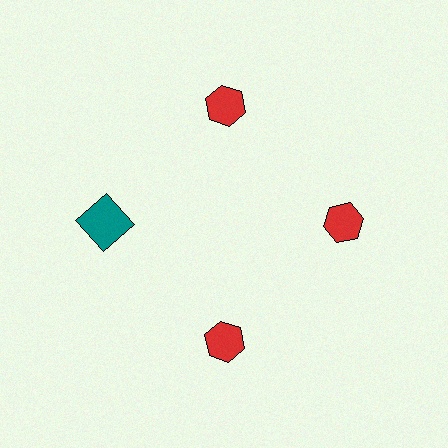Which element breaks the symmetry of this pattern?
The teal square at roughly the 9 o'clock position breaks the symmetry. All other shapes are red hexagons.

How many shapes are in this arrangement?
There are 4 shapes arranged in a ring pattern.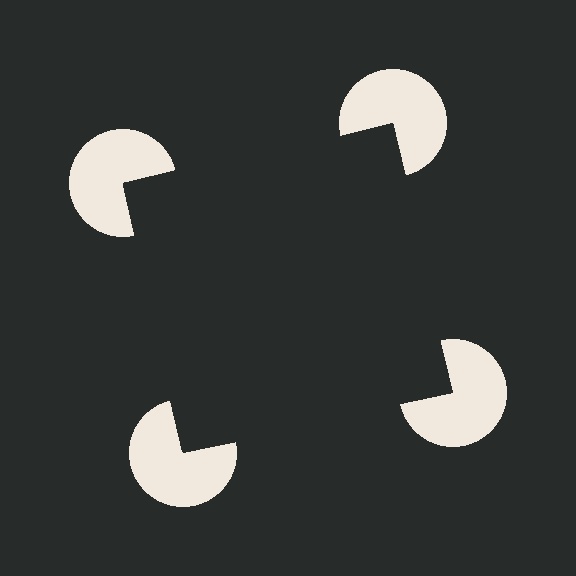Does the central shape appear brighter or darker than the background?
It typically appears slightly darker than the background, even though no actual brightness change is drawn.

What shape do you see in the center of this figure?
An illusory square — its edges are inferred from the aligned wedge cuts in the pac-man discs, not physically drawn.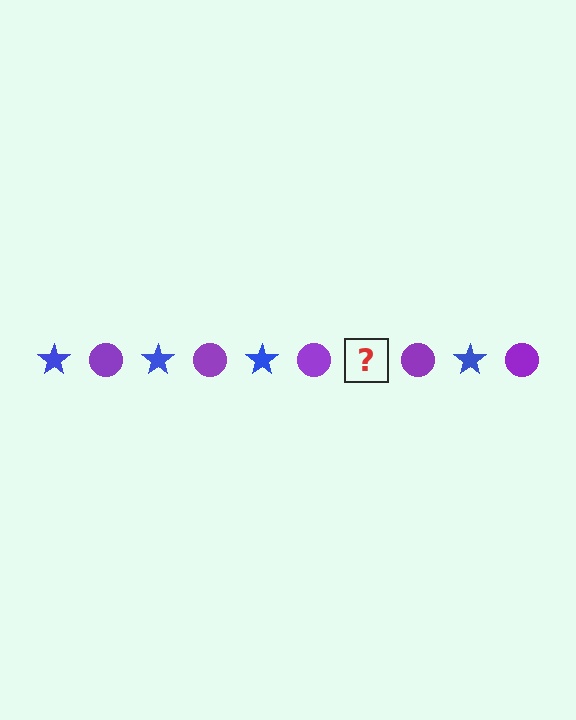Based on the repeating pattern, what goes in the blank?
The blank should be a blue star.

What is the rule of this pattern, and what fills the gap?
The rule is that the pattern alternates between blue star and purple circle. The gap should be filled with a blue star.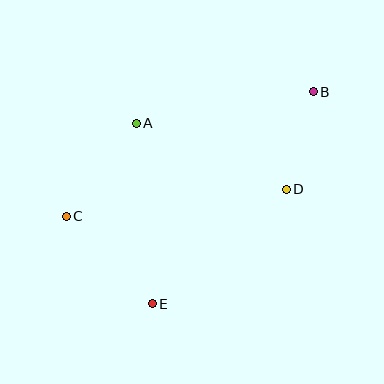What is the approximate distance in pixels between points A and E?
The distance between A and E is approximately 181 pixels.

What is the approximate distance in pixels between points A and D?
The distance between A and D is approximately 164 pixels.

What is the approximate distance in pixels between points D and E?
The distance between D and E is approximately 176 pixels.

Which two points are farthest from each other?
Points B and C are farthest from each other.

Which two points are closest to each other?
Points B and D are closest to each other.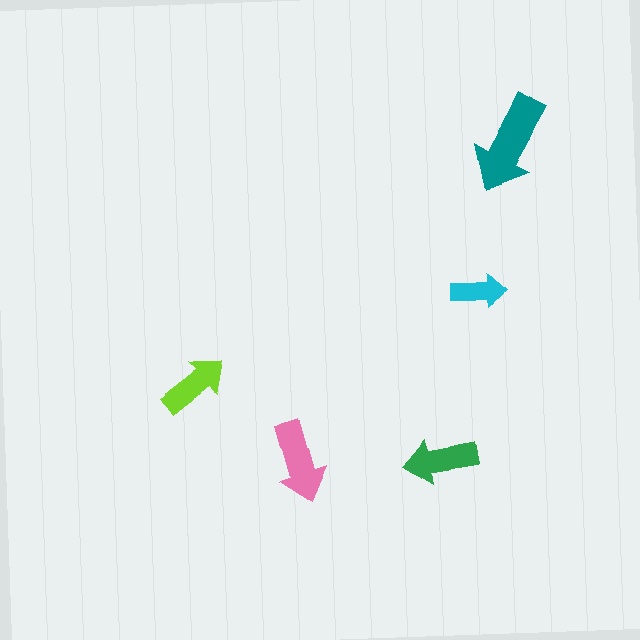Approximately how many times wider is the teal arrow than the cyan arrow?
About 2 times wider.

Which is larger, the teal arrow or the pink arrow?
The teal one.